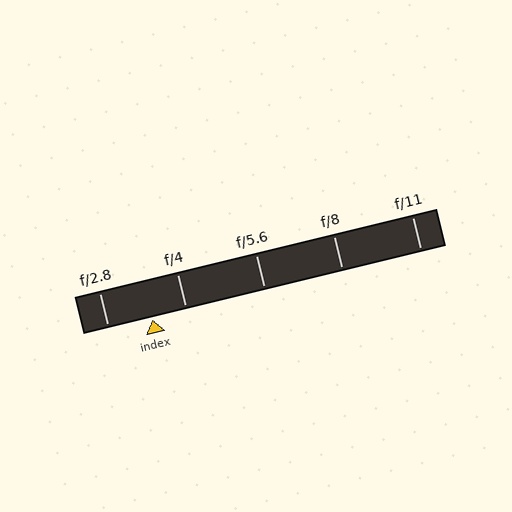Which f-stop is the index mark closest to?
The index mark is closest to f/4.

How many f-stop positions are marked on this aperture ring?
There are 5 f-stop positions marked.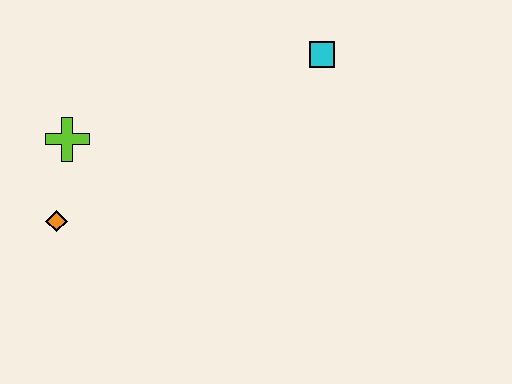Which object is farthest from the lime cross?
The cyan square is farthest from the lime cross.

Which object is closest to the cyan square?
The lime cross is closest to the cyan square.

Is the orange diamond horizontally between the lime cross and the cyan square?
No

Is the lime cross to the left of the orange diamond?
No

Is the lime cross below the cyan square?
Yes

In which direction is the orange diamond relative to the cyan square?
The orange diamond is to the left of the cyan square.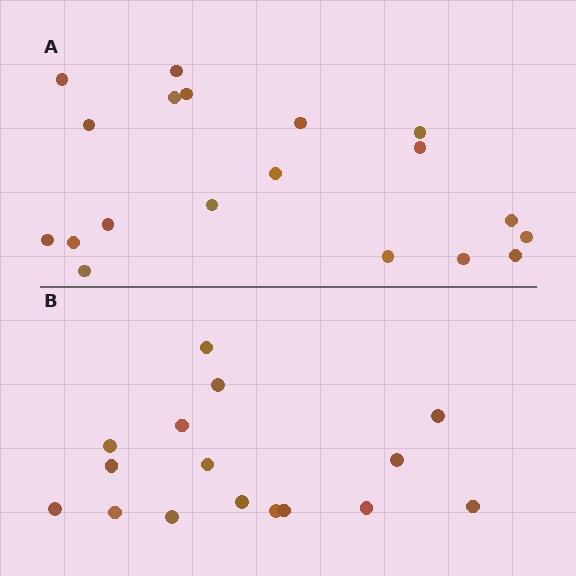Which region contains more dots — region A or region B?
Region A (the top region) has more dots.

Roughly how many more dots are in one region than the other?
Region A has just a few more — roughly 2 or 3 more dots than region B.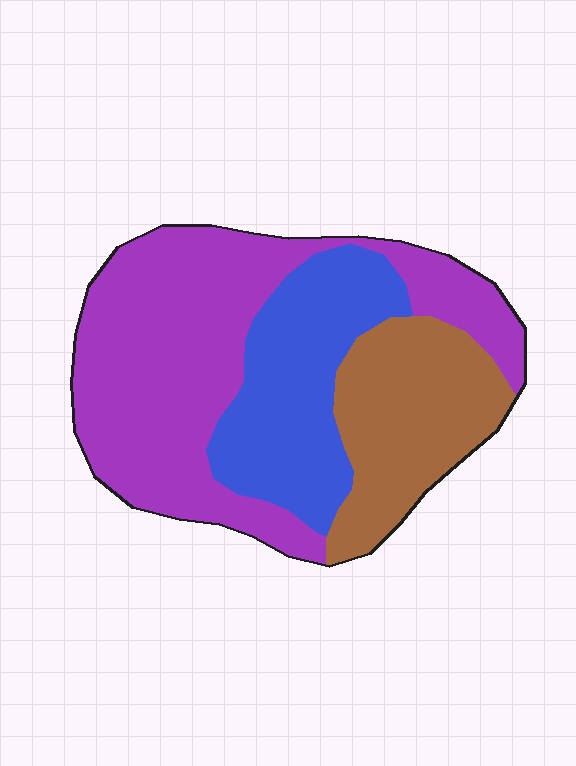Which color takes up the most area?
Purple, at roughly 50%.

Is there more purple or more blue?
Purple.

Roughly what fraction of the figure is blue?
Blue covers 26% of the figure.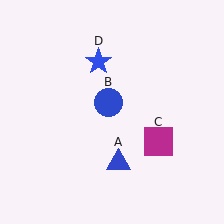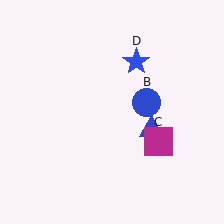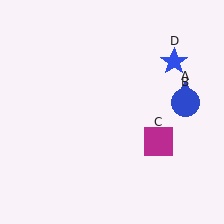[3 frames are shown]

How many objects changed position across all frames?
3 objects changed position: blue triangle (object A), blue circle (object B), blue star (object D).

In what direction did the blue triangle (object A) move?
The blue triangle (object A) moved up and to the right.